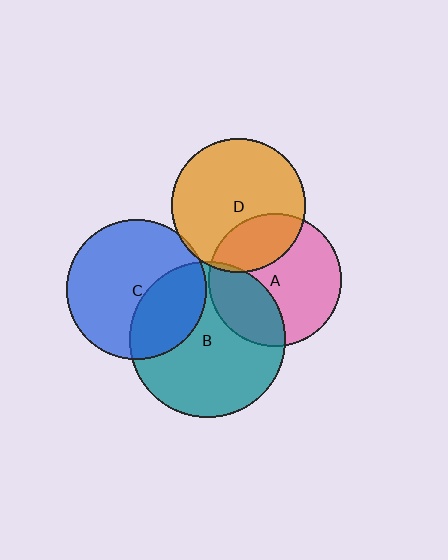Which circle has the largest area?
Circle B (teal).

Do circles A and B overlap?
Yes.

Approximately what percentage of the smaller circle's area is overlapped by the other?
Approximately 30%.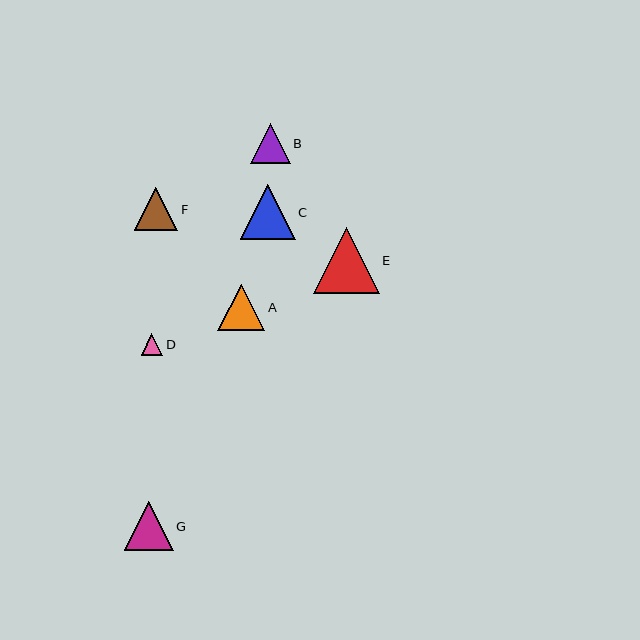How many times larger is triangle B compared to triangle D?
Triangle B is approximately 1.8 times the size of triangle D.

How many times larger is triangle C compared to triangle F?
Triangle C is approximately 1.3 times the size of triangle F.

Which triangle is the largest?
Triangle E is the largest with a size of approximately 66 pixels.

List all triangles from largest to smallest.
From largest to smallest: E, C, G, A, F, B, D.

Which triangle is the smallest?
Triangle D is the smallest with a size of approximately 22 pixels.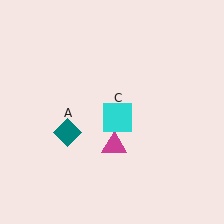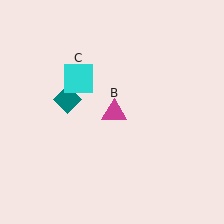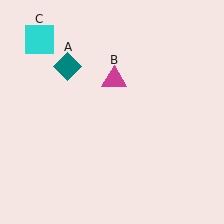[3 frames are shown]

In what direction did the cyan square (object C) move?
The cyan square (object C) moved up and to the left.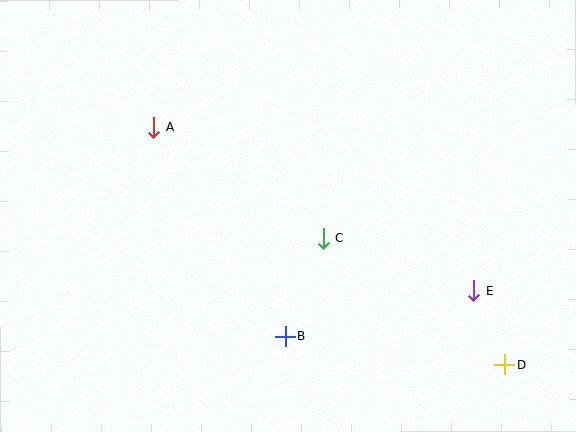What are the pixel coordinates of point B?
Point B is at (285, 336).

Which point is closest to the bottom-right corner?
Point D is closest to the bottom-right corner.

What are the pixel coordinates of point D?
Point D is at (505, 365).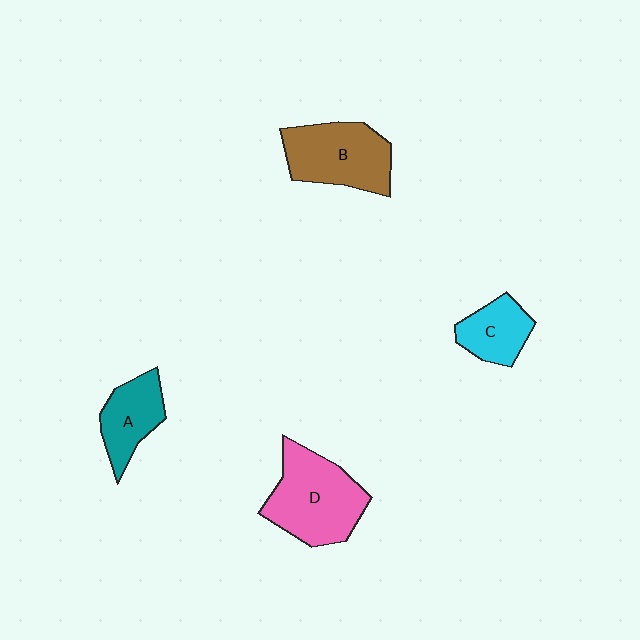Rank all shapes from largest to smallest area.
From largest to smallest: D (pink), B (brown), A (teal), C (cyan).